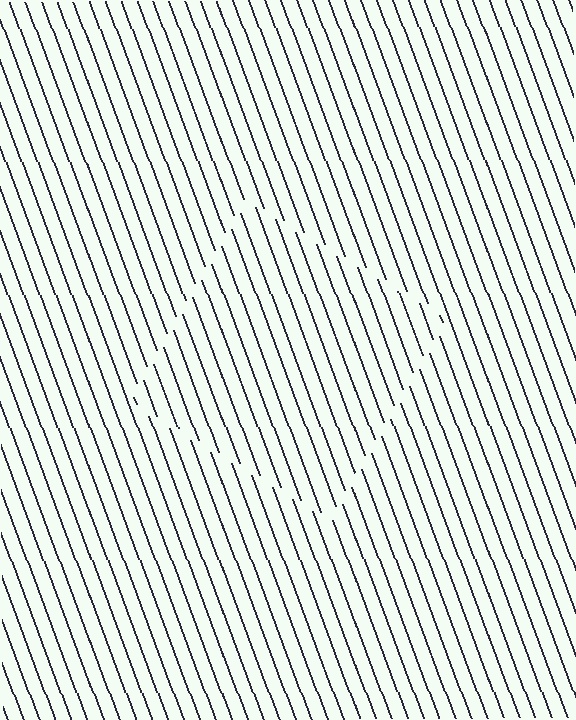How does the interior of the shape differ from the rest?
The interior of the shape contains the same grating, shifted by half a period — the contour is defined by the phase discontinuity where line-ends from the inner and outer gratings abut.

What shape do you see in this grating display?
An illusory square. The interior of the shape contains the same grating, shifted by half a period — the contour is defined by the phase discontinuity where line-ends from the inner and outer gratings abut.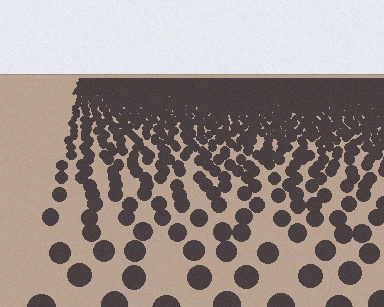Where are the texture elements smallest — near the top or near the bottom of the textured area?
Near the top.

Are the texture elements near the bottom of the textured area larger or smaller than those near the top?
Larger. Near the bottom, elements are closer to the viewer and appear at a bigger on-screen size.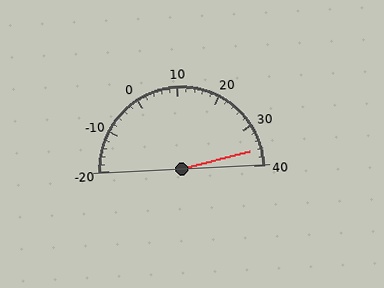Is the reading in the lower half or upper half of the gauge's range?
The reading is in the upper half of the range (-20 to 40).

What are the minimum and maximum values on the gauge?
The gauge ranges from -20 to 40.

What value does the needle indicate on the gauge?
The needle indicates approximately 36.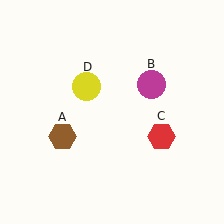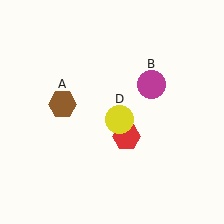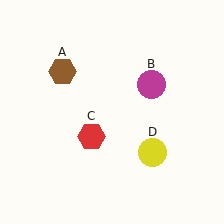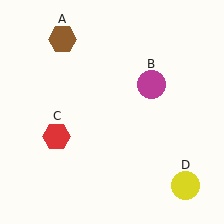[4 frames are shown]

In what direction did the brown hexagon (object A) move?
The brown hexagon (object A) moved up.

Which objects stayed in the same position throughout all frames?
Magenta circle (object B) remained stationary.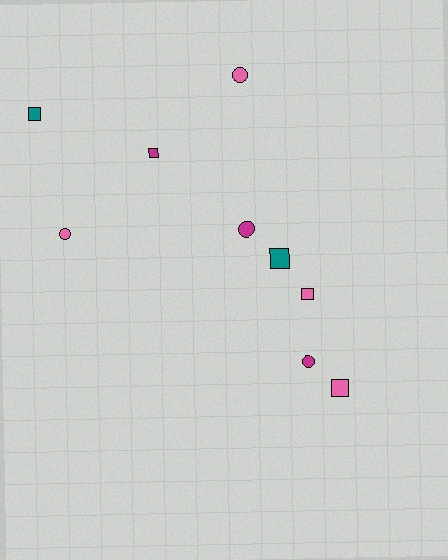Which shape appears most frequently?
Square, with 5 objects.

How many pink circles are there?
There are 2 pink circles.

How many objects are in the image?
There are 9 objects.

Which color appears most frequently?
Pink, with 4 objects.